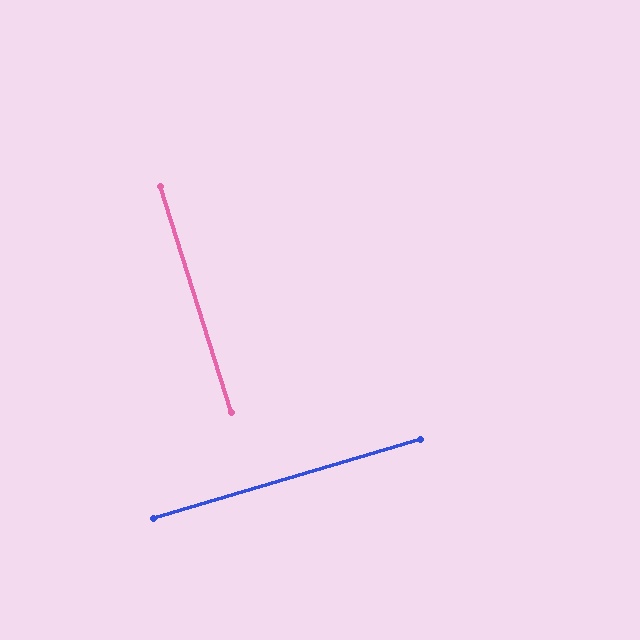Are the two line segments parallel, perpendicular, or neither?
Perpendicular — they meet at approximately 89°.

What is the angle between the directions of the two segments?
Approximately 89 degrees.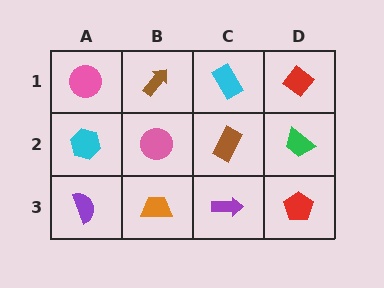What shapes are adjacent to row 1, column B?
A pink circle (row 2, column B), a pink circle (row 1, column A), a cyan rectangle (row 1, column C).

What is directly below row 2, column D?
A red pentagon.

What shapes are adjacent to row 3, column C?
A brown rectangle (row 2, column C), an orange trapezoid (row 3, column B), a red pentagon (row 3, column D).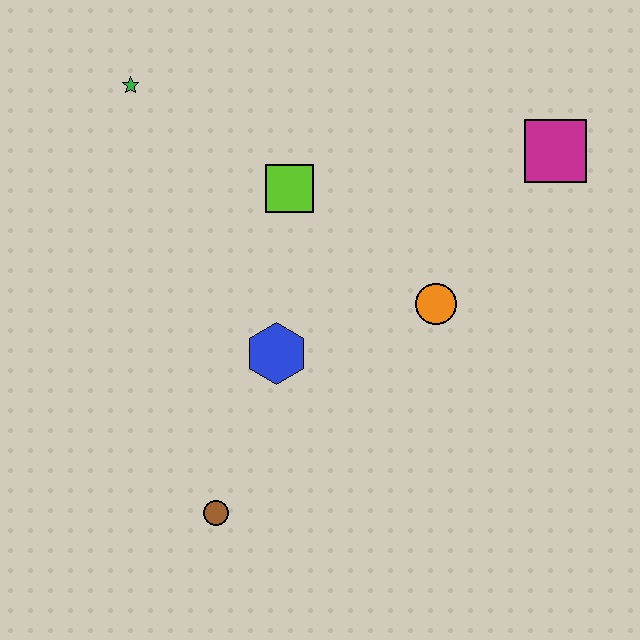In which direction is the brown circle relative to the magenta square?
The brown circle is below the magenta square.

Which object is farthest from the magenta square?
The brown circle is farthest from the magenta square.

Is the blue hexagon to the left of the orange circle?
Yes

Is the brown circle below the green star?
Yes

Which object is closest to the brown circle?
The blue hexagon is closest to the brown circle.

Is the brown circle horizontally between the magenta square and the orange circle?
No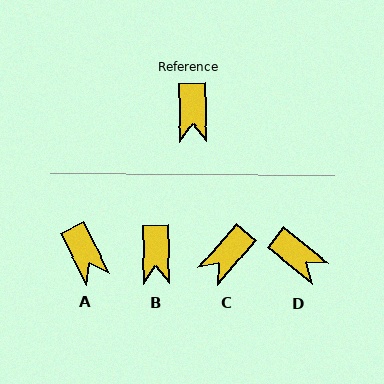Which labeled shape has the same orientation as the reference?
B.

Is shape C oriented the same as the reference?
No, it is off by about 43 degrees.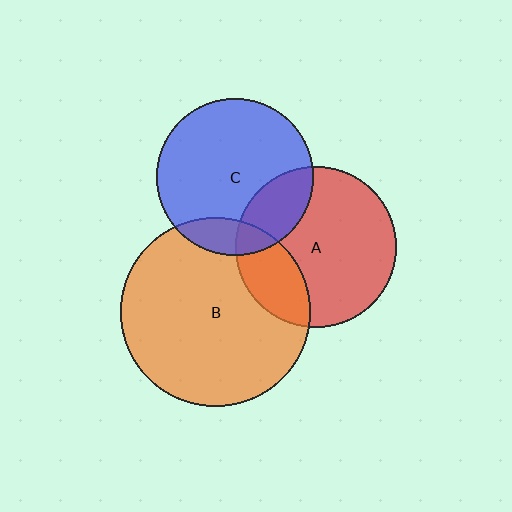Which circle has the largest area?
Circle B (orange).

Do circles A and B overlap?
Yes.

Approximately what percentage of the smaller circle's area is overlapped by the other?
Approximately 25%.